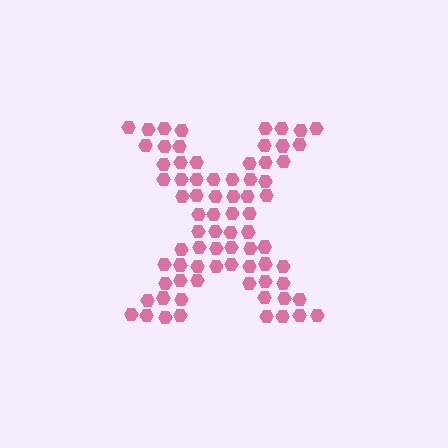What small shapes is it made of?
It is made of small hexagons.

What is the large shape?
The large shape is the letter X.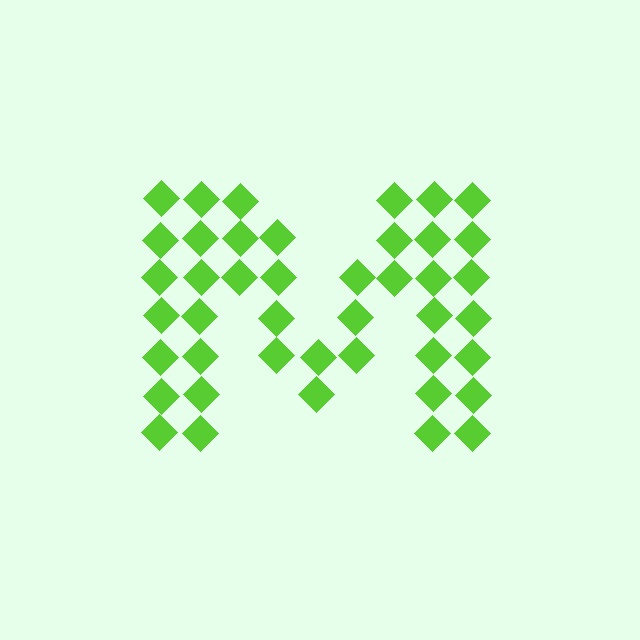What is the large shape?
The large shape is the letter M.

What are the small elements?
The small elements are diamonds.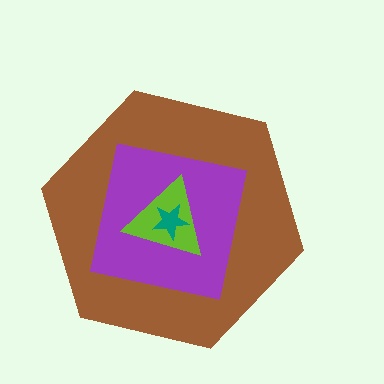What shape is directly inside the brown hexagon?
The purple square.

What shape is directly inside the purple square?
The lime triangle.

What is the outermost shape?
The brown hexagon.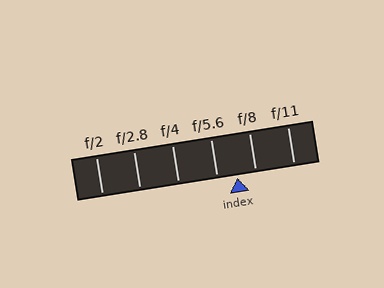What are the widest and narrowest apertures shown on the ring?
The widest aperture shown is f/2 and the narrowest is f/11.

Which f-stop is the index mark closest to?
The index mark is closest to f/8.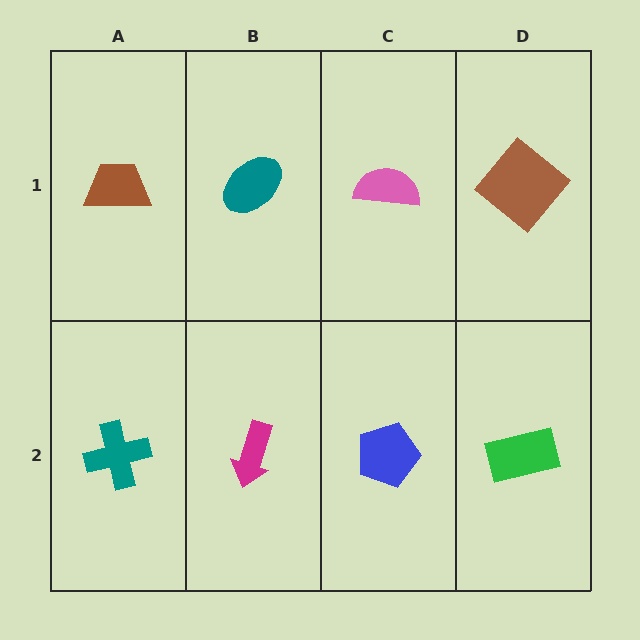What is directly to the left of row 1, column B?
A brown trapezoid.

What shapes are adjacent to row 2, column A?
A brown trapezoid (row 1, column A), a magenta arrow (row 2, column B).